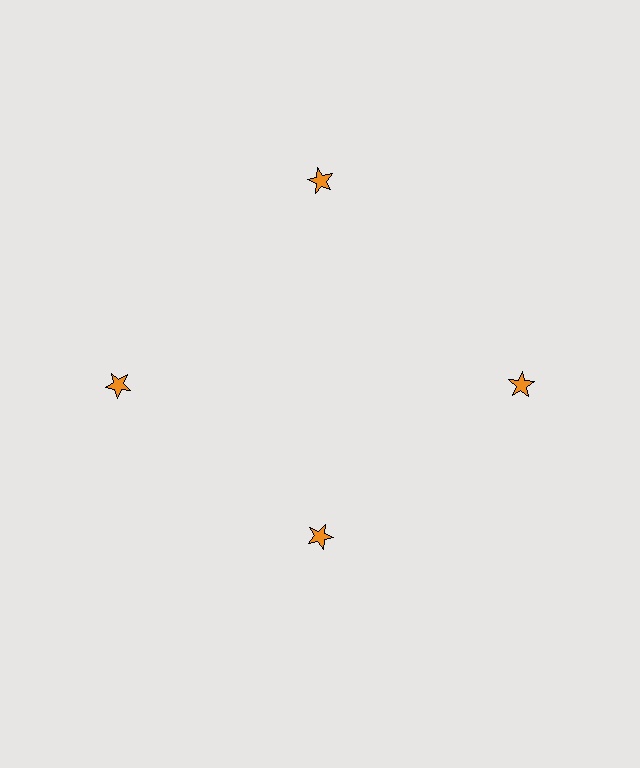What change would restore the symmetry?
The symmetry would be restored by moving it outward, back onto the ring so that all 4 stars sit at equal angles and equal distance from the center.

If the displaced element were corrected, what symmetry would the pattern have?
It would have 4-fold rotational symmetry — the pattern would map onto itself every 90 degrees.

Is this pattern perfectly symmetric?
No. The 4 orange stars are arranged in a ring, but one element near the 6 o'clock position is pulled inward toward the center, breaking the 4-fold rotational symmetry.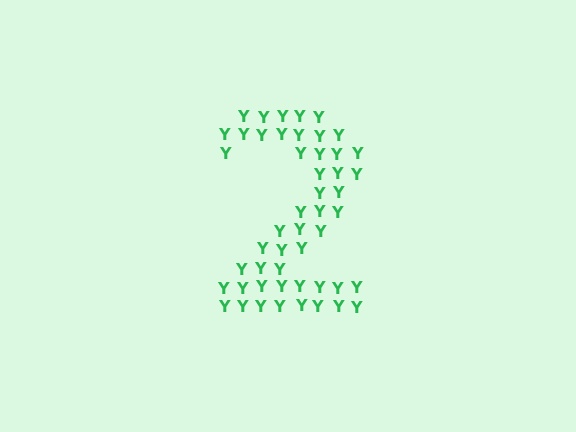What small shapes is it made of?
It is made of small letter Y's.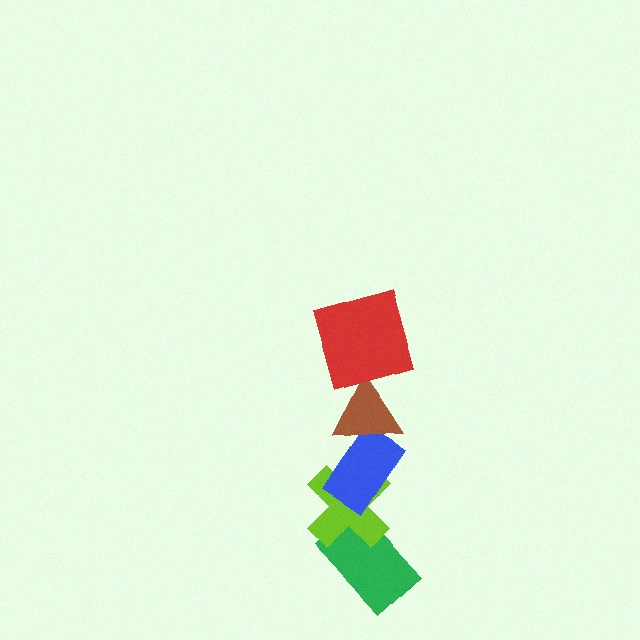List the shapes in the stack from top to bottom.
From top to bottom: the red square, the brown triangle, the blue rectangle, the lime cross, the green rectangle.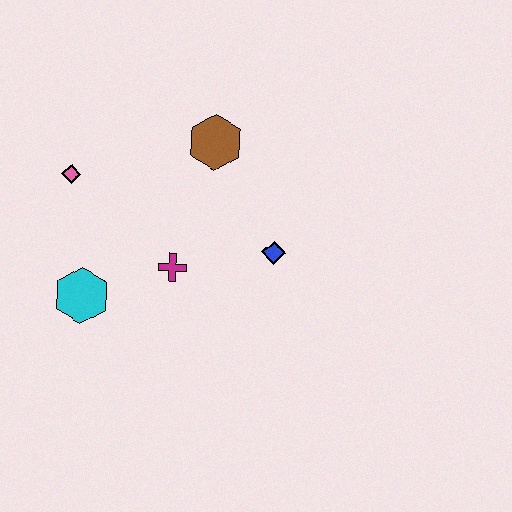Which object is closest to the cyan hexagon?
The magenta cross is closest to the cyan hexagon.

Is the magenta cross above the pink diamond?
No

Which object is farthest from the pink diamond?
The blue diamond is farthest from the pink diamond.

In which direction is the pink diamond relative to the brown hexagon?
The pink diamond is to the left of the brown hexagon.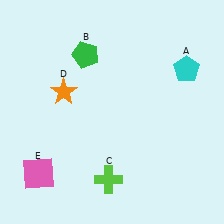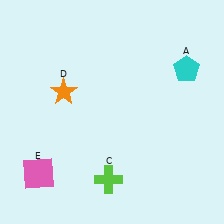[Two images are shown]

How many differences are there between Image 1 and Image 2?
There is 1 difference between the two images.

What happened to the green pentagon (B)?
The green pentagon (B) was removed in Image 2. It was in the top-left area of Image 1.